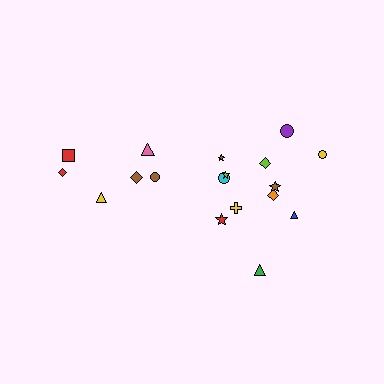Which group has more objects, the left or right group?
The right group.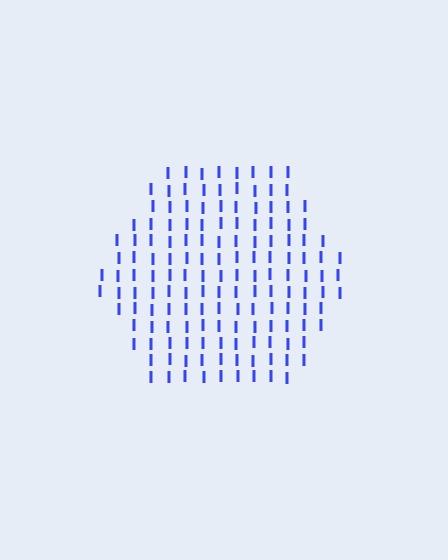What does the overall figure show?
The overall figure shows a hexagon.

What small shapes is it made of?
It is made of small letter I's.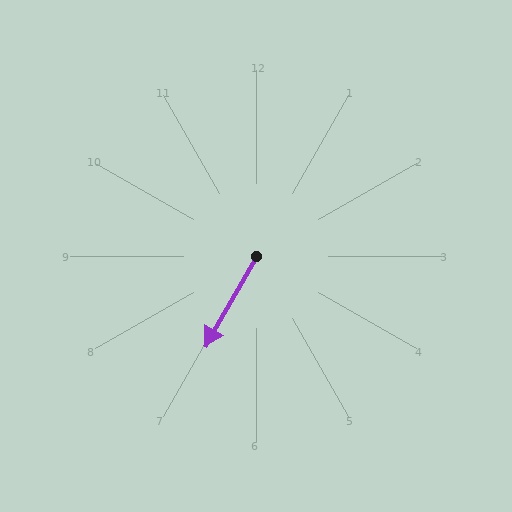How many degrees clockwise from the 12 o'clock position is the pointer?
Approximately 210 degrees.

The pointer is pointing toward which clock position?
Roughly 7 o'clock.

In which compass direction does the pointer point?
Southwest.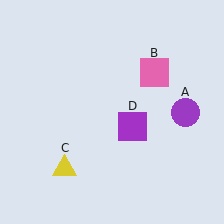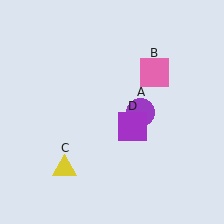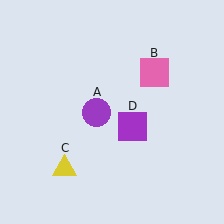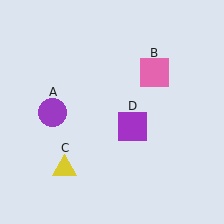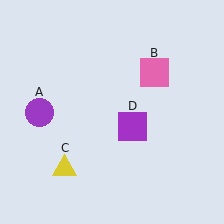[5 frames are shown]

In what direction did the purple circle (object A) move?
The purple circle (object A) moved left.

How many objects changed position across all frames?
1 object changed position: purple circle (object A).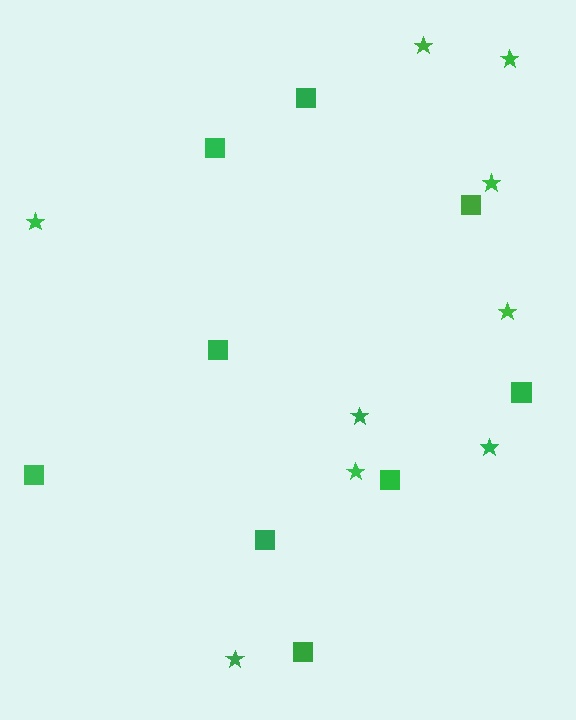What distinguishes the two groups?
There are 2 groups: one group of squares (9) and one group of stars (9).